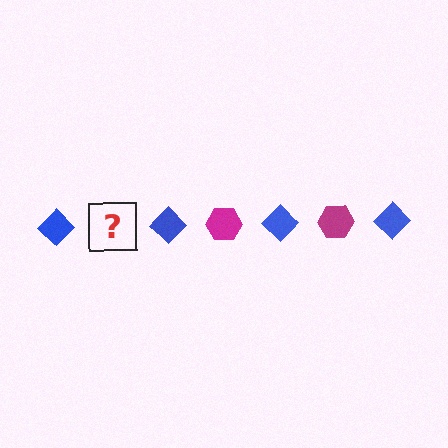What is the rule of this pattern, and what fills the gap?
The rule is that the pattern alternates between blue diamond and magenta hexagon. The gap should be filled with a magenta hexagon.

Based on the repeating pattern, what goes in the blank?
The blank should be a magenta hexagon.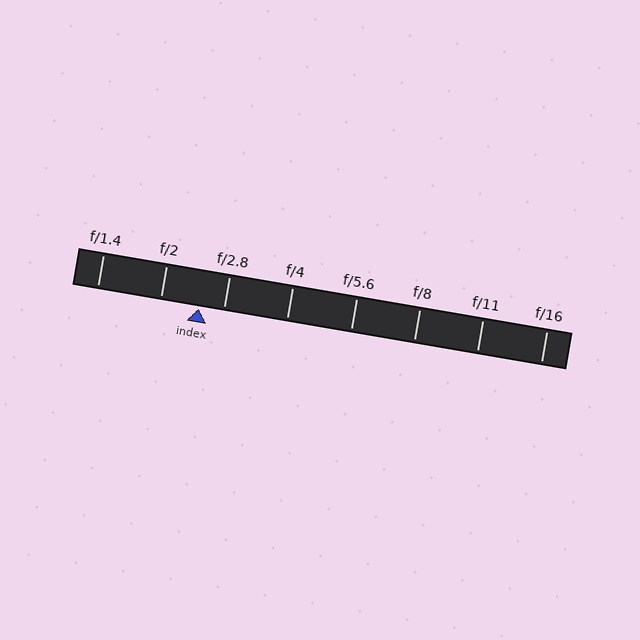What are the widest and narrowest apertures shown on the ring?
The widest aperture shown is f/1.4 and the narrowest is f/16.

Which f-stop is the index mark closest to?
The index mark is closest to f/2.8.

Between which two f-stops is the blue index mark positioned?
The index mark is between f/2 and f/2.8.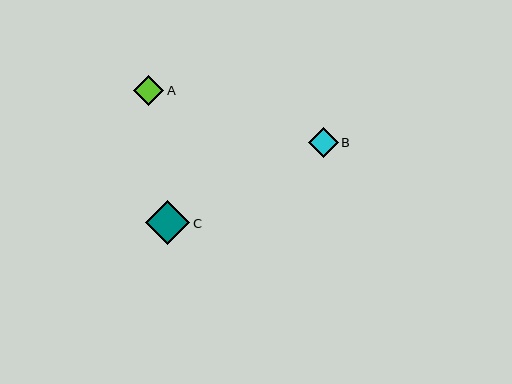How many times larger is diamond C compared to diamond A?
Diamond C is approximately 1.4 times the size of diamond A.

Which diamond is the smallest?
Diamond B is the smallest with a size of approximately 30 pixels.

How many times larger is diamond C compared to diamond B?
Diamond C is approximately 1.5 times the size of diamond B.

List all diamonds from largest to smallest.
From largest to smallest: C, A, B.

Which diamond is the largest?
Diamond C is the largest with a size of approximately 44 pixels.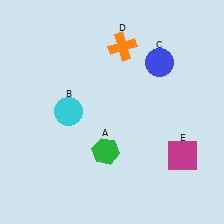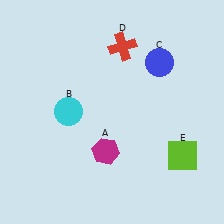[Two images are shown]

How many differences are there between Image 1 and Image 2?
There are 3 differences between the two images.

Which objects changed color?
A changed from green to magenta. D changed from orange to red. E changed from magenta to lime.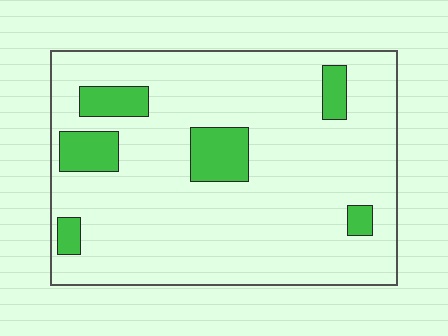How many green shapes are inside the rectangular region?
6.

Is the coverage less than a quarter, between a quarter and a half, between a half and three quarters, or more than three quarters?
Less than a quarter.